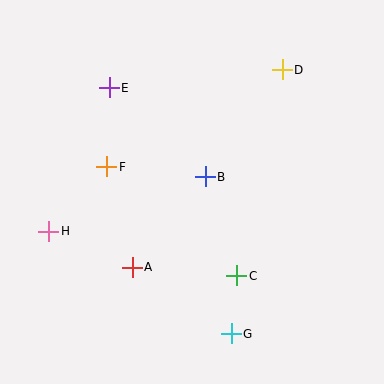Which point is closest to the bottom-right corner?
Point G is closest to the bottom-right corner.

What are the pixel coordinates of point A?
Point A is at (132, 267).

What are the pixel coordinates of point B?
Point B is at (205, 177).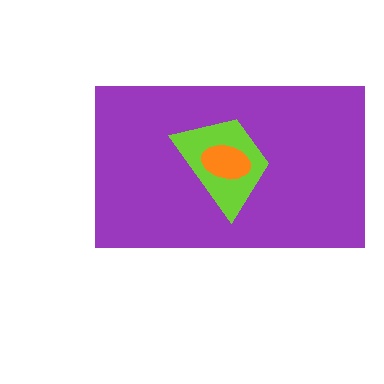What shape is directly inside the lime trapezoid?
The orange ellipse.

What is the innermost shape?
The orange ellipse.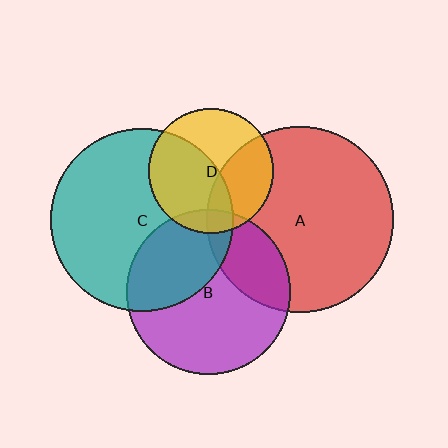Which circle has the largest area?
Circle A (red).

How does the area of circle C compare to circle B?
Approximately 1.2 times.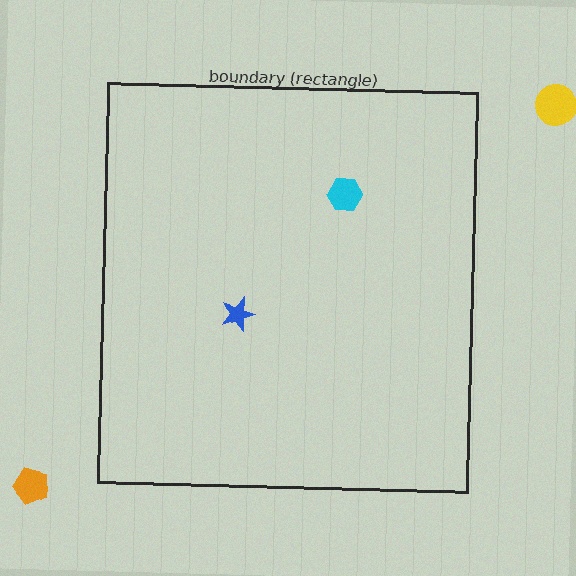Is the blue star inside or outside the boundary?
Inside.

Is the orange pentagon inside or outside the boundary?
Outside.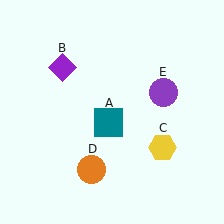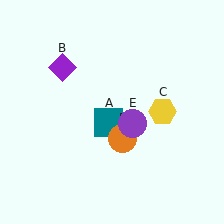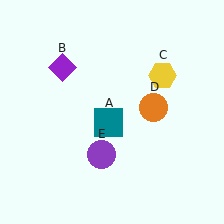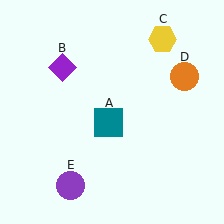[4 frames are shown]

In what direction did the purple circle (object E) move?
The purple circle (object E) moved down and to the left.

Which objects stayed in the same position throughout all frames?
Teal square (object A) and purple diamond (object B) remained stationary.